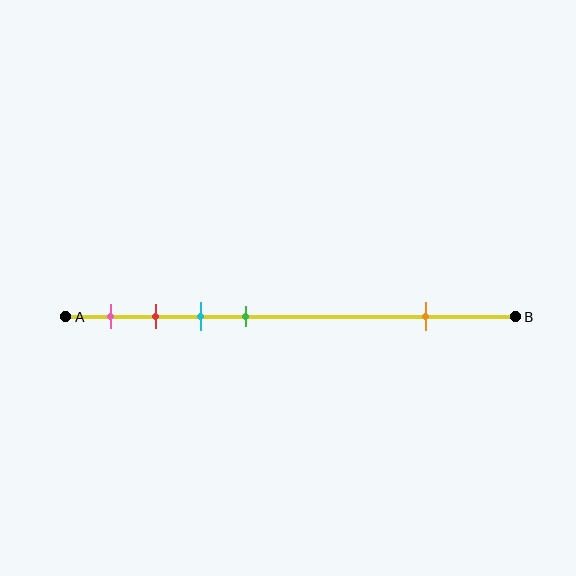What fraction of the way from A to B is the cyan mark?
The cyan mark is approximately 30% (0.3) of the way from A to B.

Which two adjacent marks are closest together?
The red and cyan marks are the closest adjacent pair.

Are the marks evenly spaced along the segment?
No, the marks are not evenly spaced.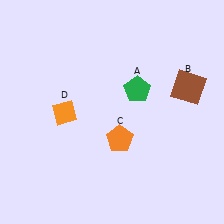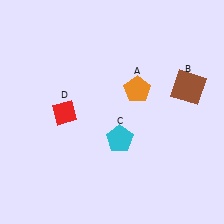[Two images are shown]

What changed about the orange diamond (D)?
In Image 1, D is orange. In Image 2, it changed to red.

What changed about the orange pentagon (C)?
In Image 1, C is orange. In Image 2, it changed to cyan.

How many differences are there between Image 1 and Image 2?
There are 3 differences between the two images.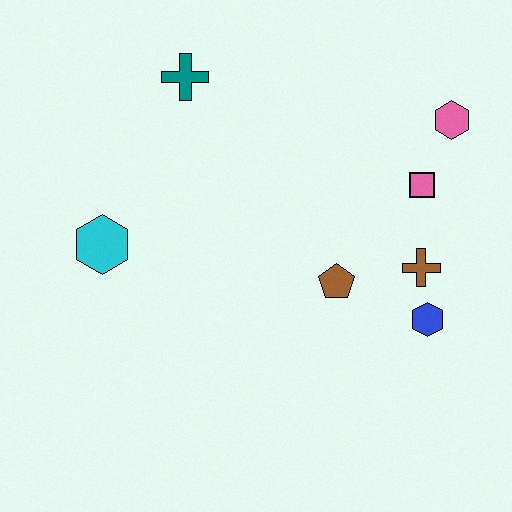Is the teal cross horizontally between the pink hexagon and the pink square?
No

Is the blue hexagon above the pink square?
No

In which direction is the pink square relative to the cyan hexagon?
The pink square is to the right of the cyan hexagon.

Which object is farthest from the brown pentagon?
The teal cross is farthest from the brown pentagon.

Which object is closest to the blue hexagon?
The brown cross is closest to the blue hexagon.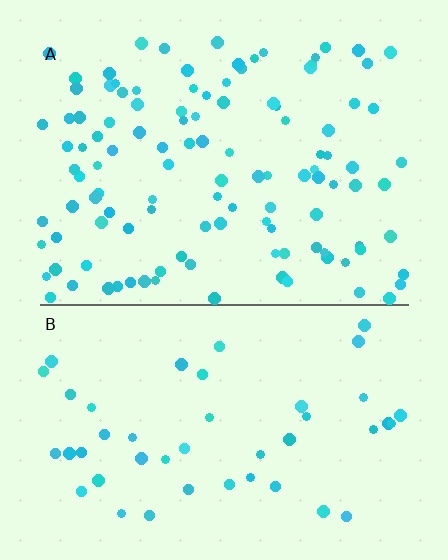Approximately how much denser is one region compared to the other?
Approximately 2.6× — region A over region B.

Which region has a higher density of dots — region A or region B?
A (the top).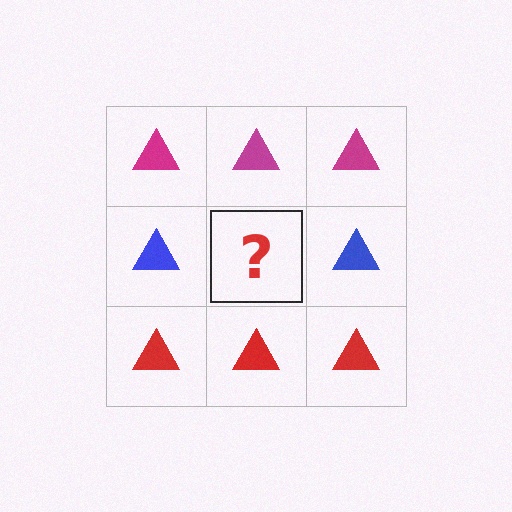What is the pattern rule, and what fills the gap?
The rule is that each row has a consistent color. The gap should be filled with a blue triangle.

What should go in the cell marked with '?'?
The missing cell should contain a blue triangle.